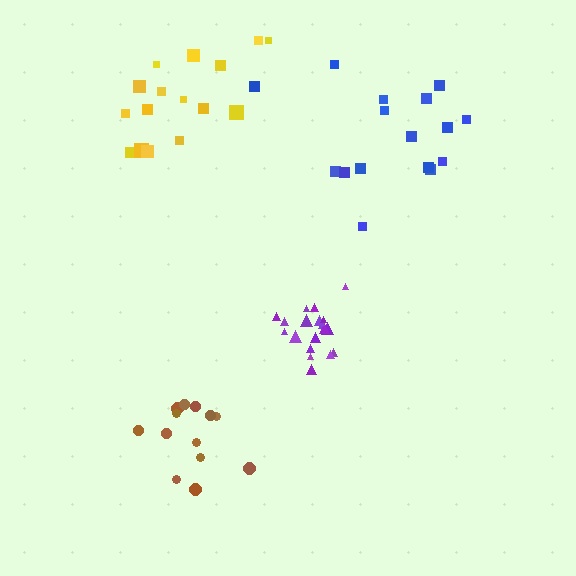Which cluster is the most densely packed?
Purple.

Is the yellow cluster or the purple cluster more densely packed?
Purple.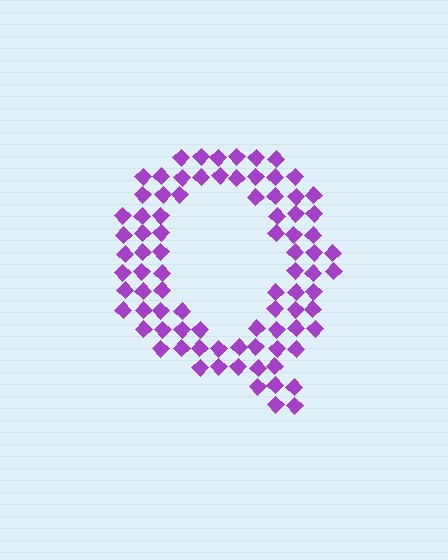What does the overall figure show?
The overall figure shows the letter Q.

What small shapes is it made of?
It is made of small diamonds.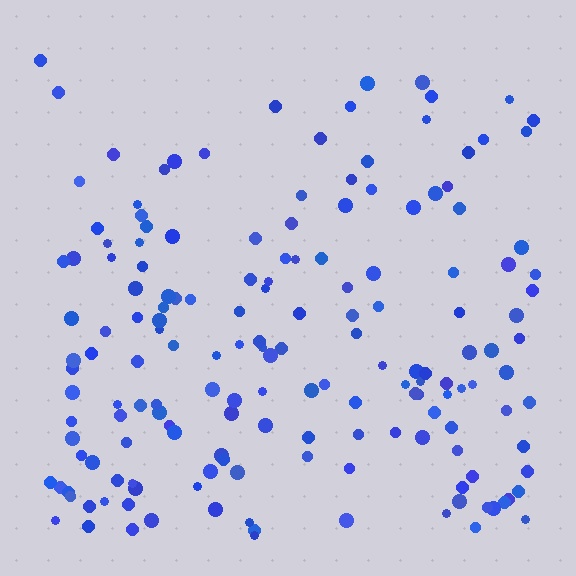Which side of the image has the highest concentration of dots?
The bottom.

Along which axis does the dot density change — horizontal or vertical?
Vertical.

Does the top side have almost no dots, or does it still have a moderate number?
Still a moderate number, just noticeably fewer than the bottom.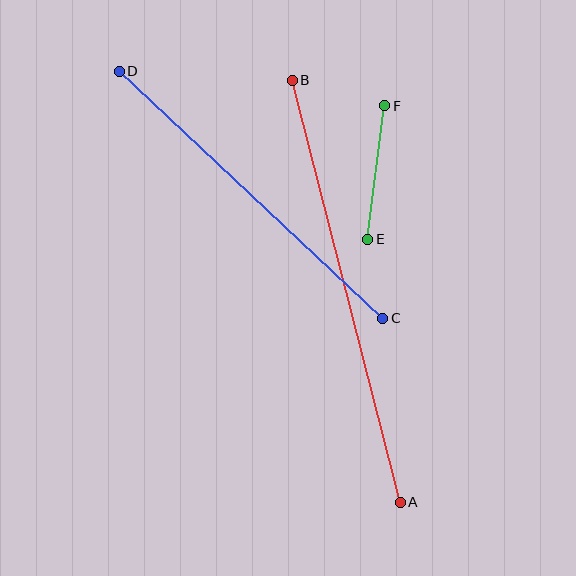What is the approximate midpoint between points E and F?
The midpoint is at approximately (376, 172) pixels.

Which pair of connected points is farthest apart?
Points A and B are farthest apart.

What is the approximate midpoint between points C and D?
The midpoint is at approximately (251, 195) pixels.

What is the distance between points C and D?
The distance is approximately 361 pixels.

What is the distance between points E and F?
The distance is approximately 134 pixels.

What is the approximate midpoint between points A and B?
The midpoint is at approximately (346, 291) pixels.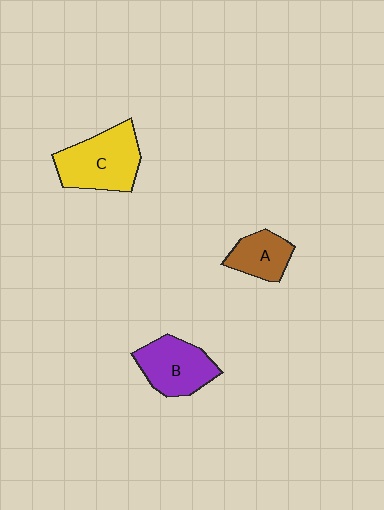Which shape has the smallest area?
Shape A (brown).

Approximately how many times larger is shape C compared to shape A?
Approximately 1.8 times.